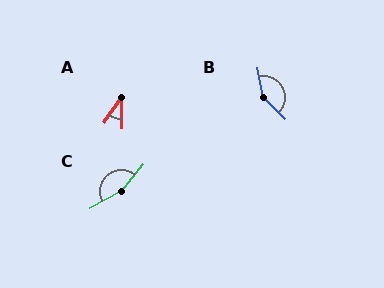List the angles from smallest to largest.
A (35°), B (144°), C (158°).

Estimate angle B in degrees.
Approximately 144 degrees.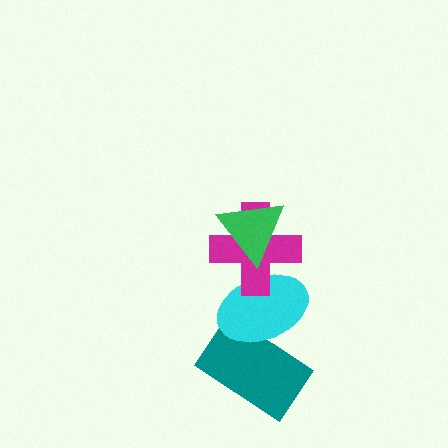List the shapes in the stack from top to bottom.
From top to bottom: the green triangle, the magenta cross, the cyan ellipse, the teal rectangle.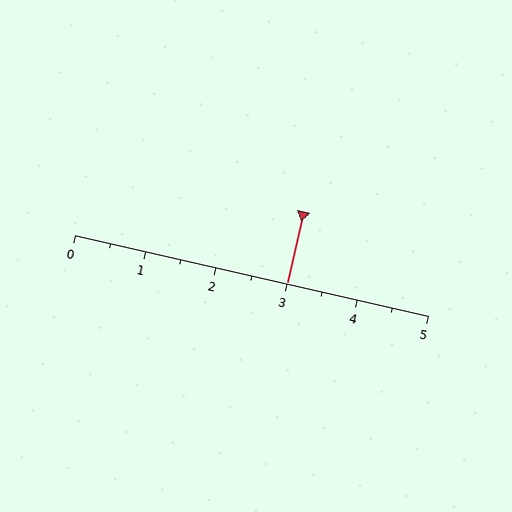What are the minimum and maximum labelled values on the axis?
The axis runs from 0 to 5.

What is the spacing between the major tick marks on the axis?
The major ticks are spaced 1 apart.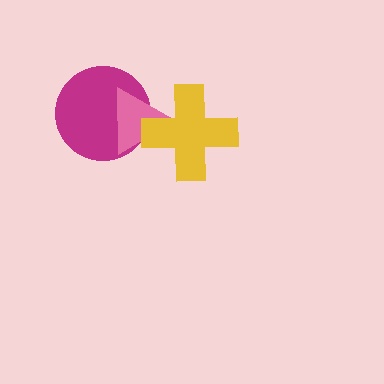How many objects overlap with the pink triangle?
2 objects overlap with the pink triangle.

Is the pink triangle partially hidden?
Yes, it is partially covered by another shape.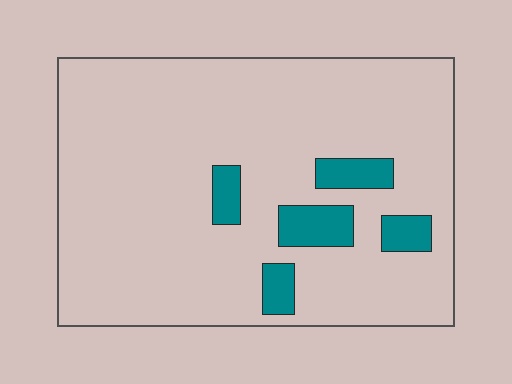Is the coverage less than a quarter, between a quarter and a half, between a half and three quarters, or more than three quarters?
Less than a quarter.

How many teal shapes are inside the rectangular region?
5.